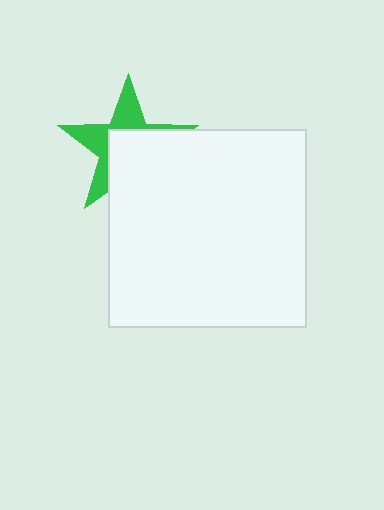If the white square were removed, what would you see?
You would see the complete green star.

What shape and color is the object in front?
The object in front is a white square.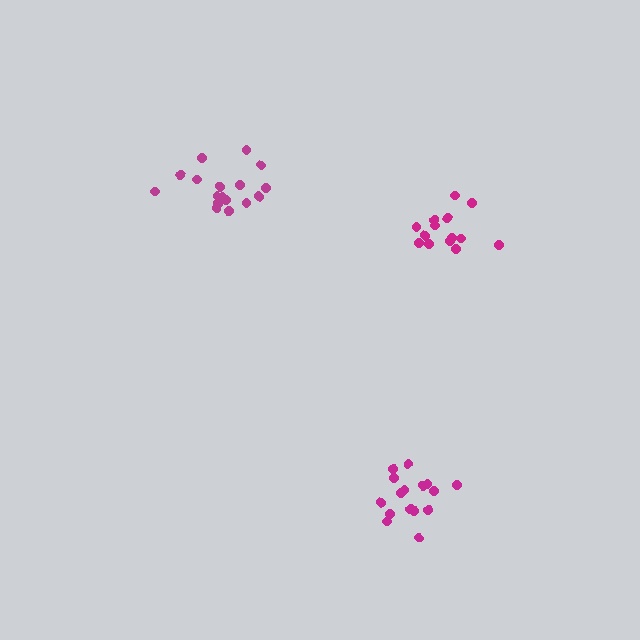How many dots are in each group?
Group 1: 16 dots, Group 2: 17 dots, Group 3: 14 dots (47 total).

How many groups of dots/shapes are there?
There are 3 groups.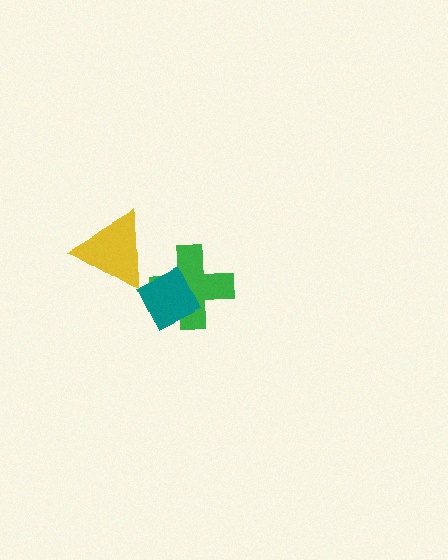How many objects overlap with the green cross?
1 object overlaps with the green cross.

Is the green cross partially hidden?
Yes, it is partially covered by another shape.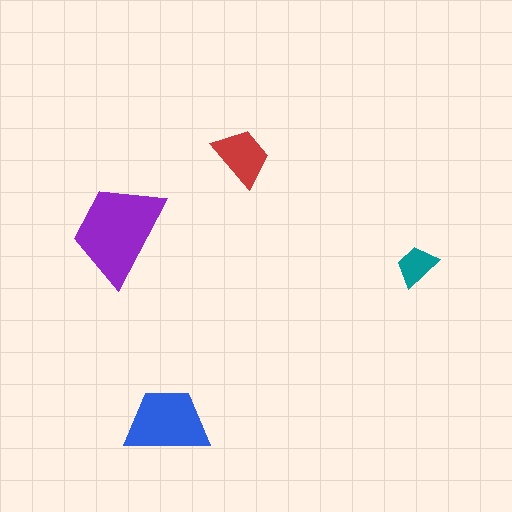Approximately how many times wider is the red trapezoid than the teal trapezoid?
About 1.5 times wider.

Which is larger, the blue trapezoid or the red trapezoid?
The blue one.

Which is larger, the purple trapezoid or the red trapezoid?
The purple one.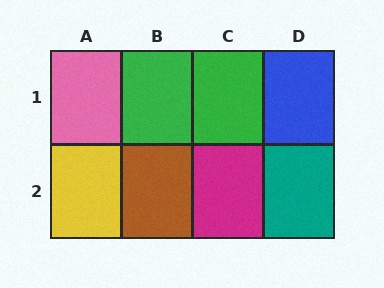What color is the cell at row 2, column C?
Magenta.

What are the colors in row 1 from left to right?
Pink, green, green, blue.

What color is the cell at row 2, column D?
Teal.